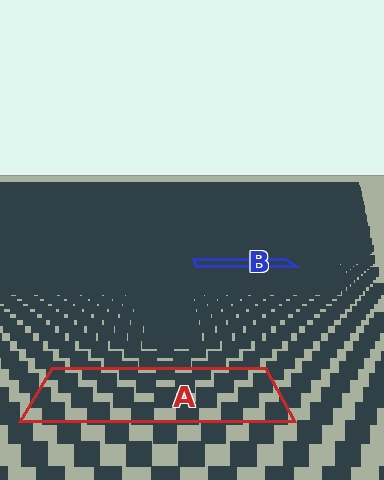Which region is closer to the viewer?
Region A is closer. The texture elements there are larger and more spread out.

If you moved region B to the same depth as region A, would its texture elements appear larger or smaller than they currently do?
They would appear larger. At a closer depth, the same texture elements are projected at a bigger on-screen size.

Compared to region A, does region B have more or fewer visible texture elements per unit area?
Region B has more texture elements per unit area — they are packed more densely because it is farther away.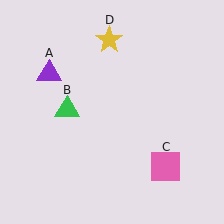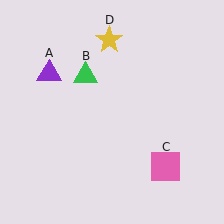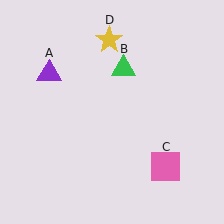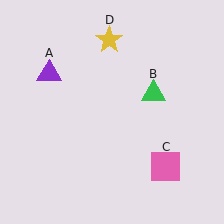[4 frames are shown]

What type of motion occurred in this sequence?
The green triangle (object B) rotated clockwise around the center of the scene.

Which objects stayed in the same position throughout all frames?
Purple triangle (object A) and pink square (object C) and yellow star (object D) remained stationary.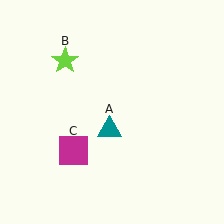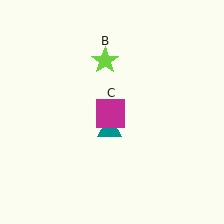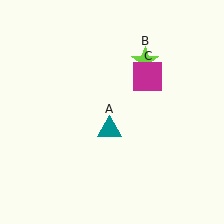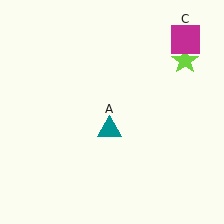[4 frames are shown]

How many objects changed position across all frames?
2 objects changed position: lime star (object B), magenta square (object C).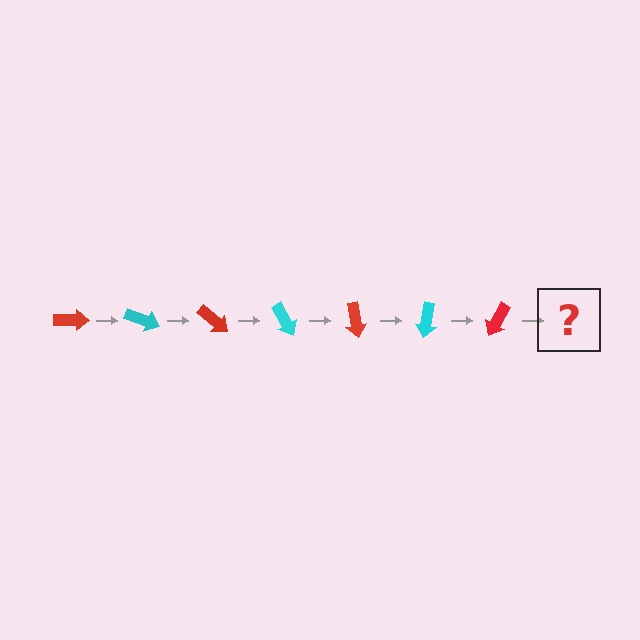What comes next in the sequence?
The next element should be a cyan arrow, rotated 140 degrees from the start.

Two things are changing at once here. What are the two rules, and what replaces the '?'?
The two rules are that it rotates 20 degrees each step and the color cycles through red and cyan. The '?' should be a cyan arrow, rotated 140 degrees from the start.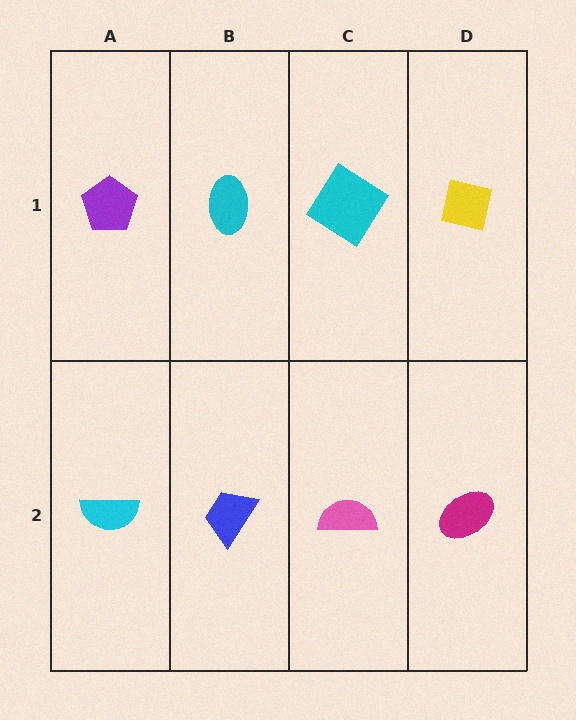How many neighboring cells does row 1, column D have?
2.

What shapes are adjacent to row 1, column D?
A magenta ellipse (row 2, column D), a cyan diamond (row 1, column C).